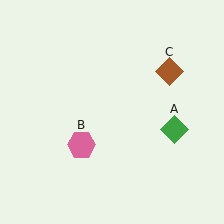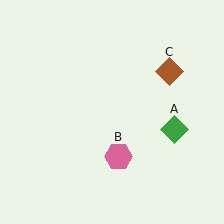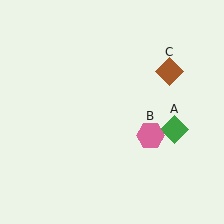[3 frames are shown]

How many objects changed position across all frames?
1 object changed position: pink hexagon (object B).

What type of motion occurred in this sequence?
The pink hexagon (object B) rotated counterclockwise around the center of the scene.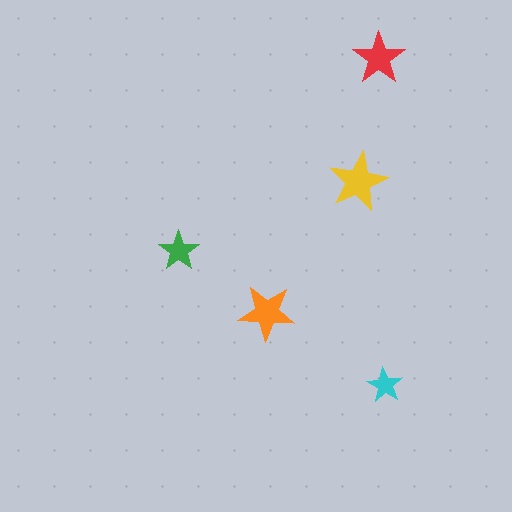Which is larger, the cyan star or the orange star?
The orange one.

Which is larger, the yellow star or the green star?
The yellow one.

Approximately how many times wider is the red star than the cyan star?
About 1.5 times wider.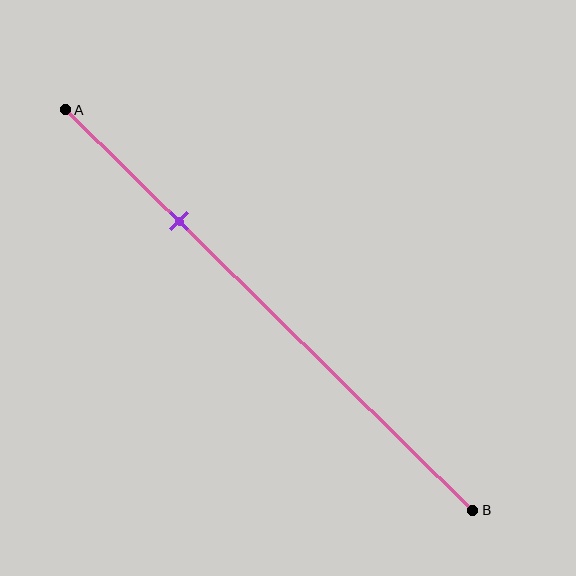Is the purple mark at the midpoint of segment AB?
No, the mark is at about 30% from A, not at the 50% midpoint.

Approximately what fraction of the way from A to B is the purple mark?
The purple mark is approximately 30% of the way from A to B.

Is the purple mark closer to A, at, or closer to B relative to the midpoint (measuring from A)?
The purple mark is closer to point A than the midpoint of segment AB.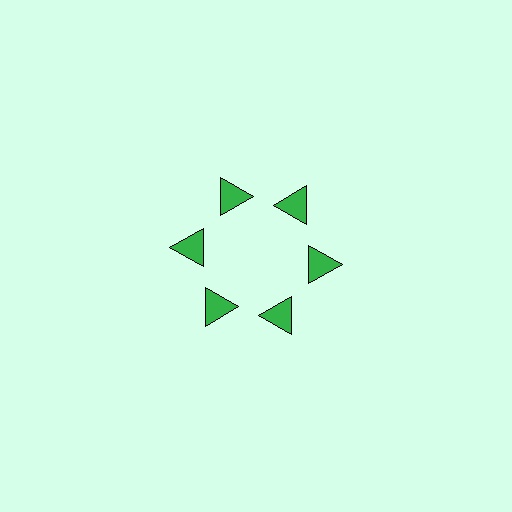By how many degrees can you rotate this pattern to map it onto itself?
The pattern maps onto itself every 60 degrees of rotation.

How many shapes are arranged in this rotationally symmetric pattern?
There are 6 shapes, arranged in 6 groups of 1.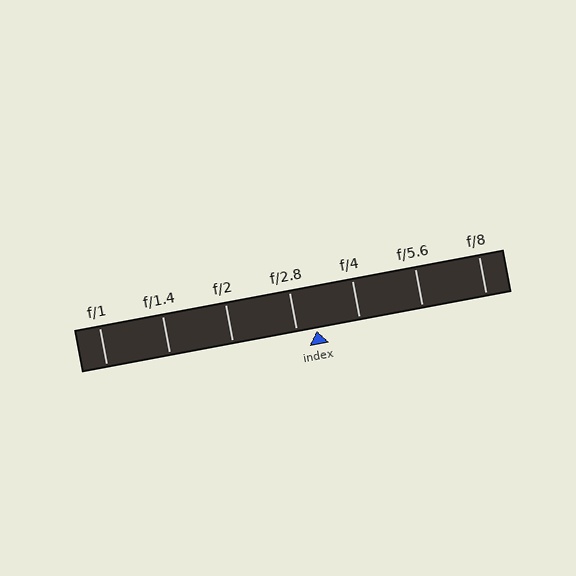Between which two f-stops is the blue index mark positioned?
The index mark is between f/2.8 and f/4.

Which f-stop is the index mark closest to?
The index mark is closest to f/2.8.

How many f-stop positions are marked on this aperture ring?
There are 7 f-stop positions marked.